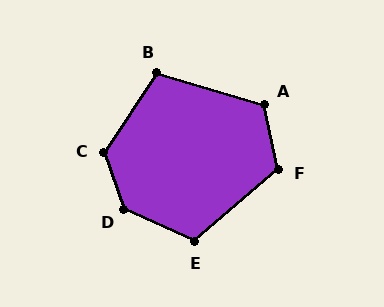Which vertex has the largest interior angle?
D, at approximately 134 degrees.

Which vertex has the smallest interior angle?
B, at approximately 107 degrees.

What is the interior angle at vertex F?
Approximately 119 degrees (obtuse).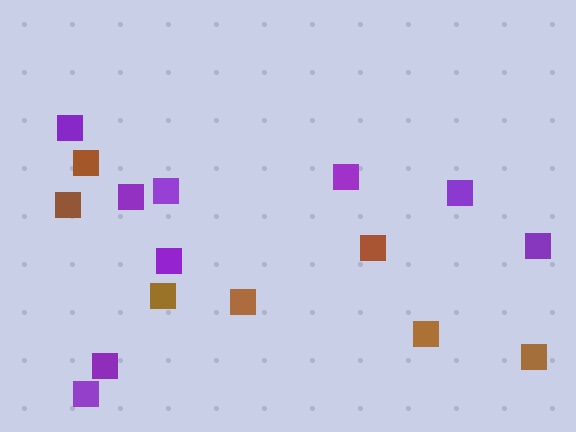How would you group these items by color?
There are 2 groups: one group of purple squares (9) and one group of brown squares (7).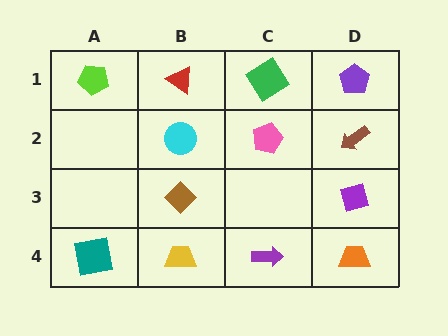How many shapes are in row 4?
4 shapes.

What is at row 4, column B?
A yellow trapezoid.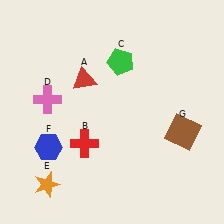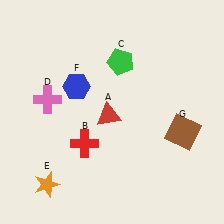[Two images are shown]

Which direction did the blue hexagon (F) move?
The blue hexagon (F) moved up.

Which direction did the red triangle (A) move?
The red triangle (A) moved down.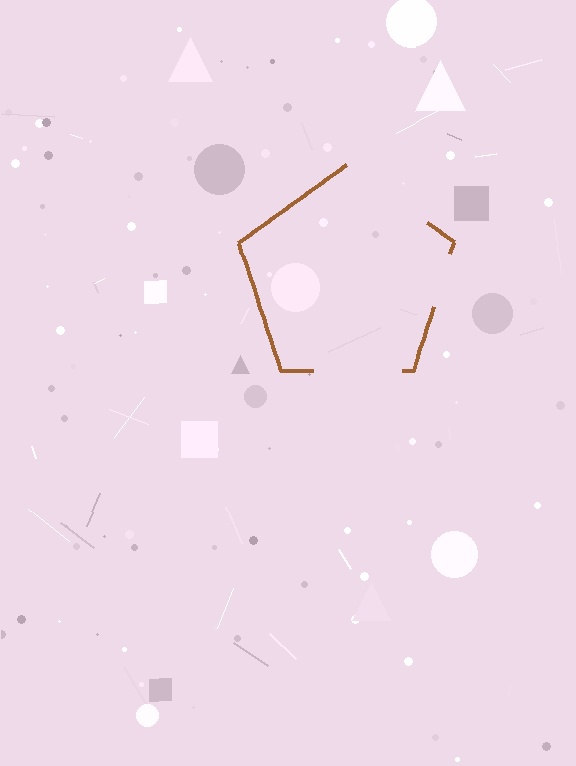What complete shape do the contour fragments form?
The contour fragments form a pentagon.